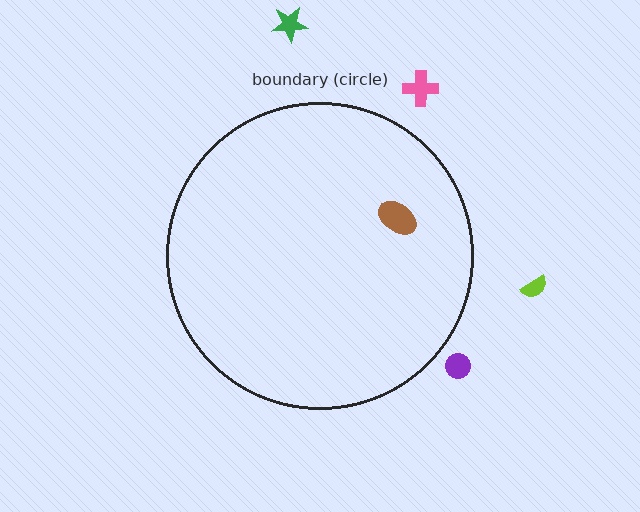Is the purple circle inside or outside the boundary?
Outside.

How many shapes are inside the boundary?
1 inside, 4 outside.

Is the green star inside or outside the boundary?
Outside.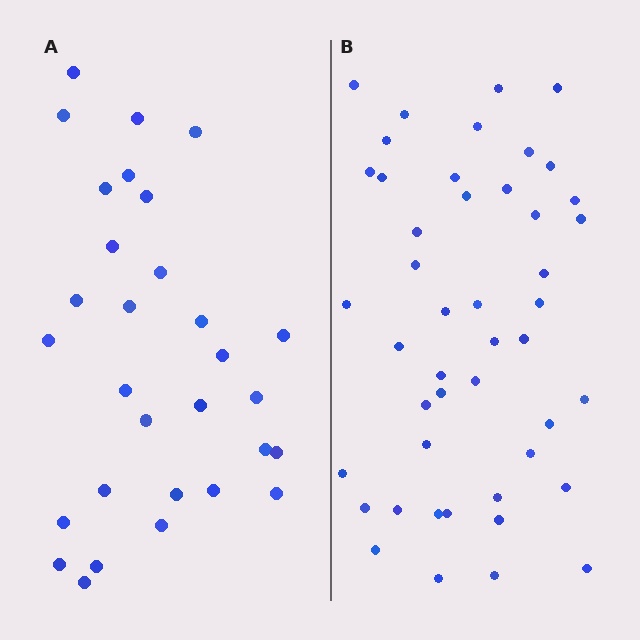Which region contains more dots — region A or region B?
Region B (the right region) has more dots.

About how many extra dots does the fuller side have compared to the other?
Region B has approximately 15 more dots than region A.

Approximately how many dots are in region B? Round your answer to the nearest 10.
About 50 dots. (The exact count is 46, which rounds to 50.)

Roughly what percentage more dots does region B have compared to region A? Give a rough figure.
About 55% more.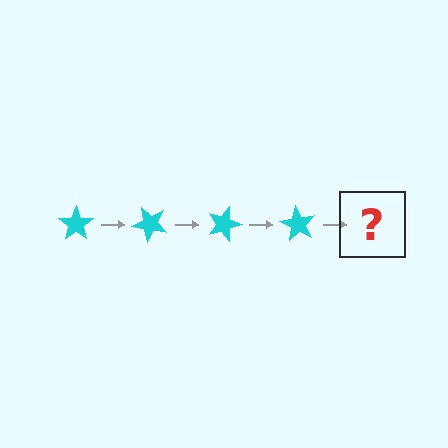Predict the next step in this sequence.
The next step is a cyan star rotated 180 degrees.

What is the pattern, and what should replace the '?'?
The pattern is that the star rotates 45 degrees each step. The '?' should be a cyan star rotated 180 degrees.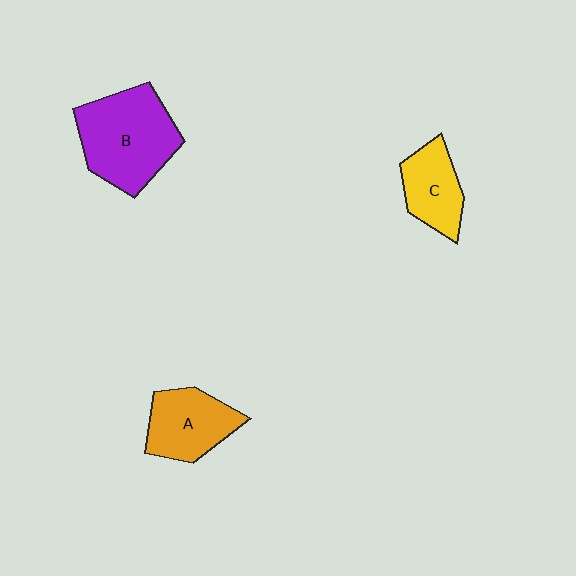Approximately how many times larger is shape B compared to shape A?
Approximately 1.5 times.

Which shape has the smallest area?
Shape C (yellow).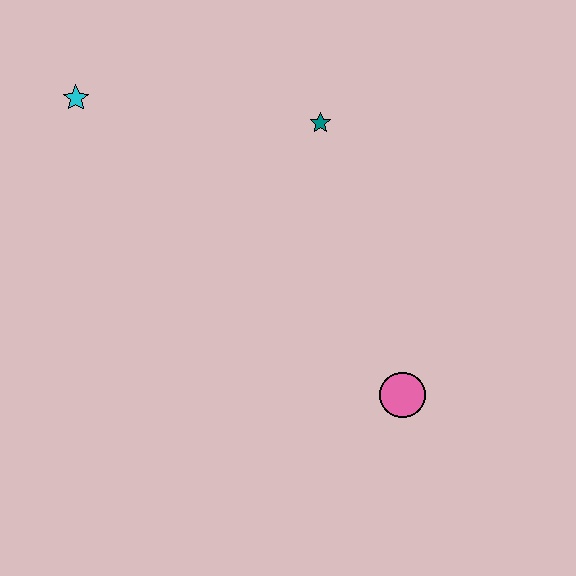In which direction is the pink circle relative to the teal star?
The pink circle is below the teal star.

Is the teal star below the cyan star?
Yes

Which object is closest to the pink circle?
The teal star is closest to the pink circle.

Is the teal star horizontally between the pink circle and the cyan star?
Yes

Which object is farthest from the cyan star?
The pink circle is farthest from the cyan star.